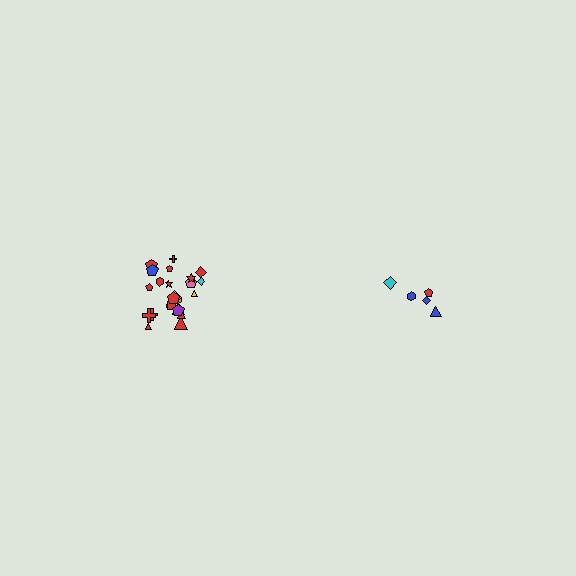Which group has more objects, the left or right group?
The left group.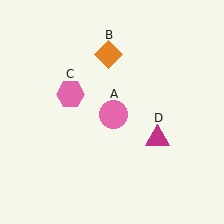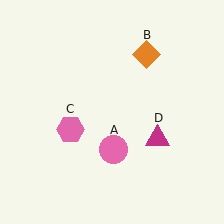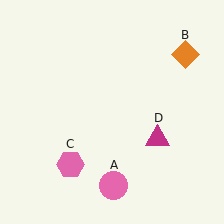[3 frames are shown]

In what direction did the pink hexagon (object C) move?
The pink hexagon (object C) moved down.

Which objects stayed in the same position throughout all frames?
Magenta triangle (object D) remained stationary.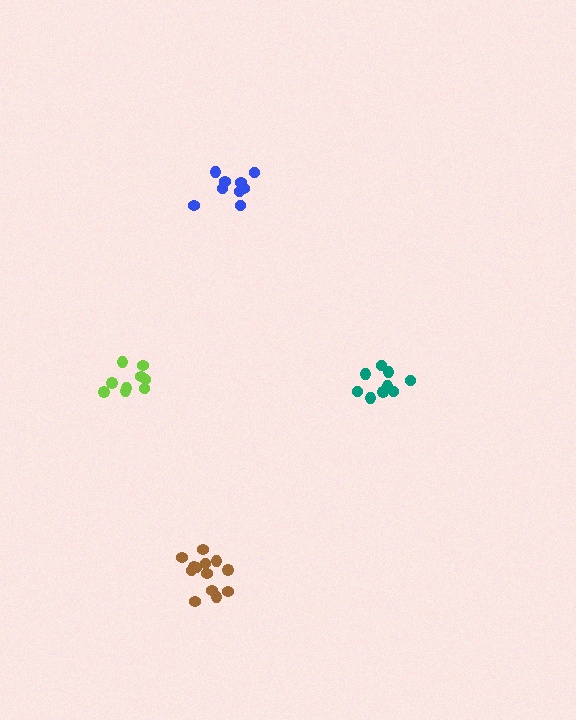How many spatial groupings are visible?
There are 4 spatial groupings.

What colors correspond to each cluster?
The clusters are colored: lime, brown, blue, teal.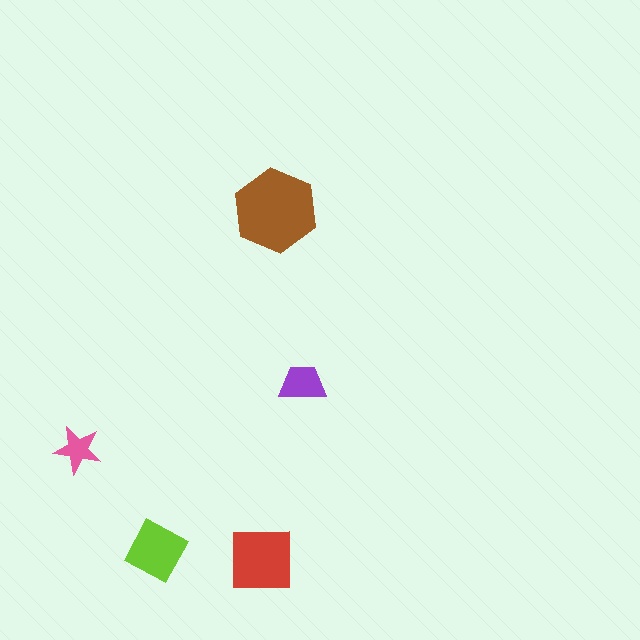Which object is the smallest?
The pink star.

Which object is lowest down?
The red square is bottommost.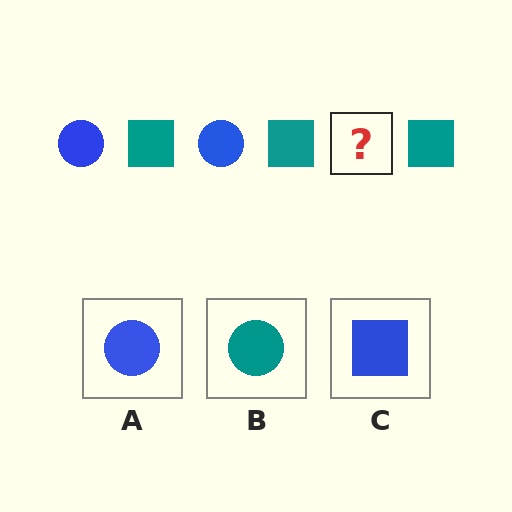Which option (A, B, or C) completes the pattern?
A.